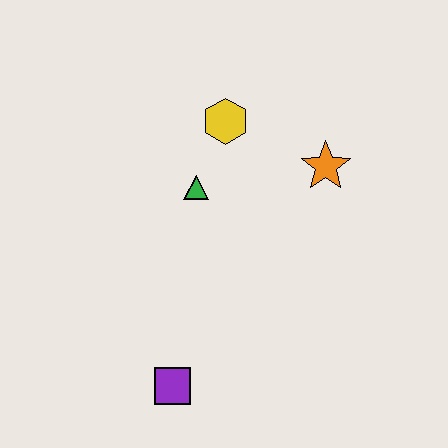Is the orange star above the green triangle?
Yes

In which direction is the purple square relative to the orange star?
The purple square is below the orange star.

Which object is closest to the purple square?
The green triangle is closest to the purple square.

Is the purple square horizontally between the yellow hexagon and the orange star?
No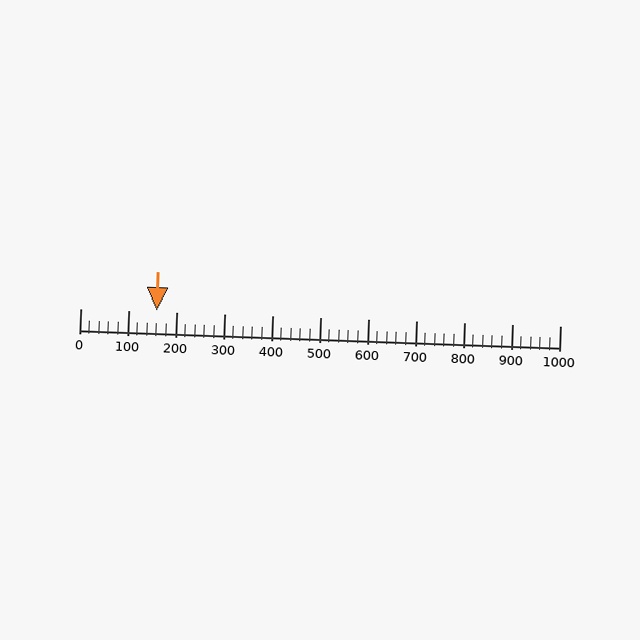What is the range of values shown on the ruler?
The ruler shows values from 0 to 1000.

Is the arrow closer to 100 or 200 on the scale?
The arrow is closer to 200.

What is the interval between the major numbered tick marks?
The major tick marks are spaced 100 units apart.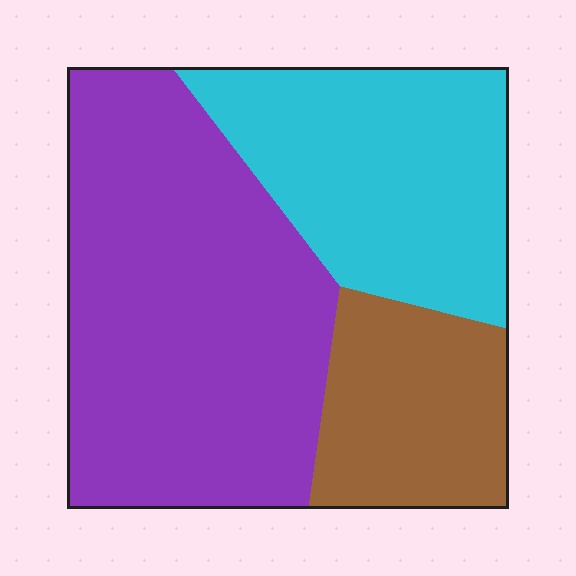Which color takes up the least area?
Brown, at roughly 20%.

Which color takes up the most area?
Purple, at roughly 50%.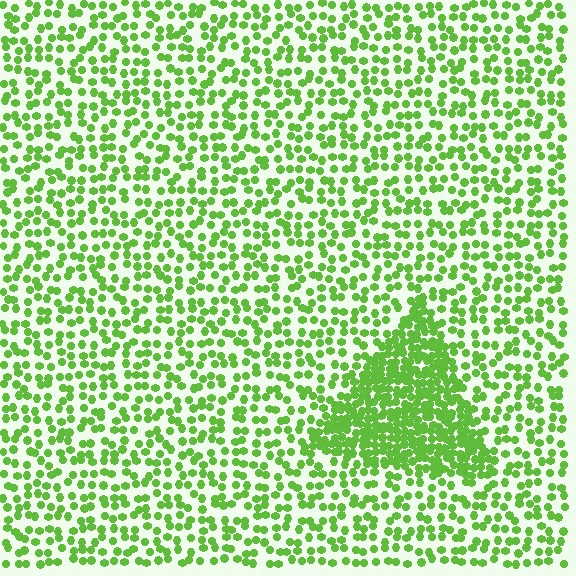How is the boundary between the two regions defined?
The boundary is defined by a change in element density (approximately 2.4x ratio). All elements are the same color, size, and shape.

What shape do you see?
I see a triangle.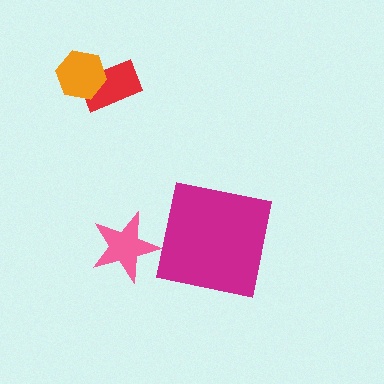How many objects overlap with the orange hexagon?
1 object overlaps with the orange hexagon.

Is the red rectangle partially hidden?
Yes, it is partially covered by another shape.